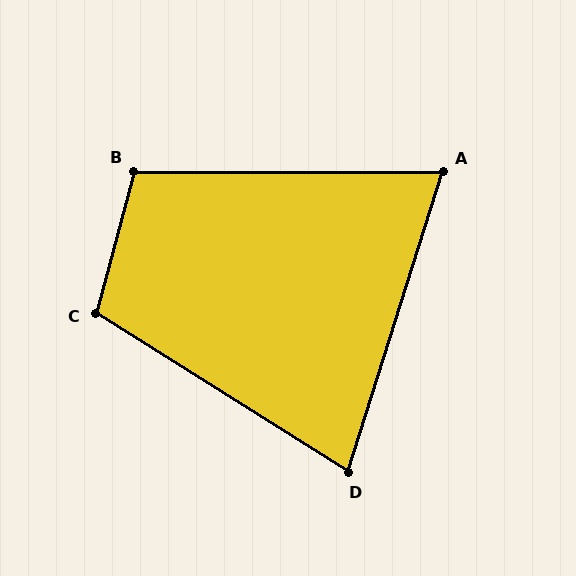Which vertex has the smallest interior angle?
A, at approximately 73 degrees.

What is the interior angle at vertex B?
Approximately 105 degrees (obtuse).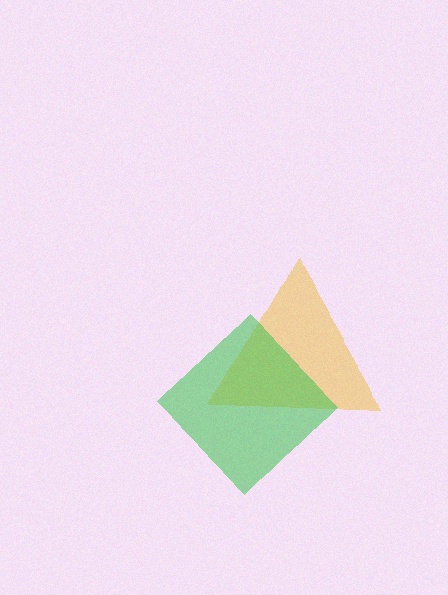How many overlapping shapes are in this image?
There are 2 overlapping shapes in the image.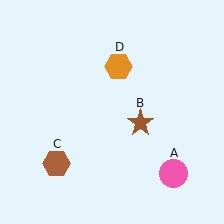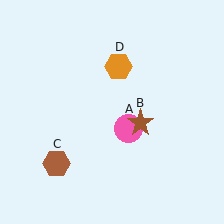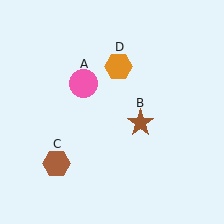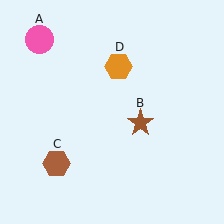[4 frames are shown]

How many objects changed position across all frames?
1 object changed position: pink circle (object A).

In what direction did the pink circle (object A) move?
The pink circle (object A) moved up and to the left.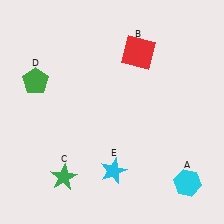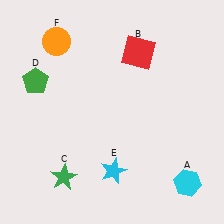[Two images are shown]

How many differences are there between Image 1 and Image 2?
There is 1 difference between the two images.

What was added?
An orange circle (F) was added in Image 2.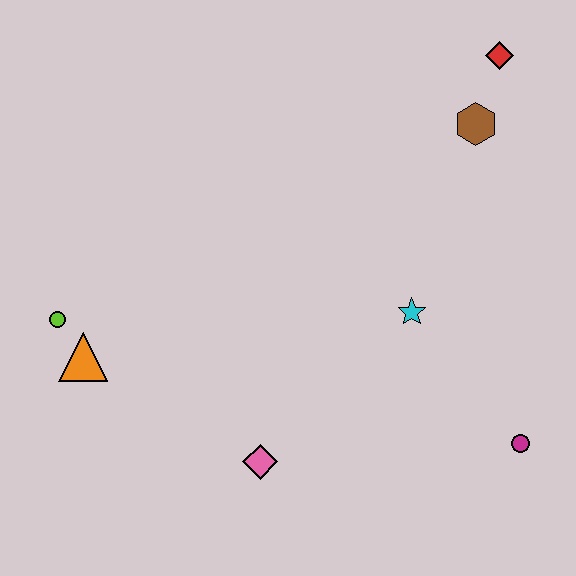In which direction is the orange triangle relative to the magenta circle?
The orange triangle is to the left of the magenta circle.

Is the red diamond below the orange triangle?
No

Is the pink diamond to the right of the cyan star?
No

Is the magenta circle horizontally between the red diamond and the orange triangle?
No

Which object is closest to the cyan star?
The magenta circle is closest to the cyan star.